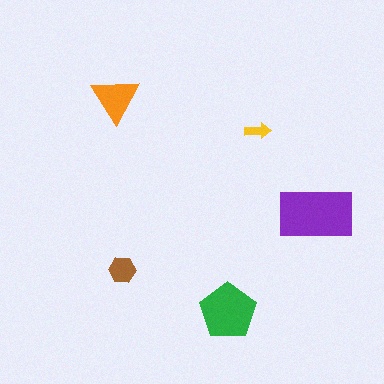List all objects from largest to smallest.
The purple rectangle, the green pentagon, the orange triangle, the brown hexagon, the yellow arrow.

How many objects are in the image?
There are 5 objects in the image.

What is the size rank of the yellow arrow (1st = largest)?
5th.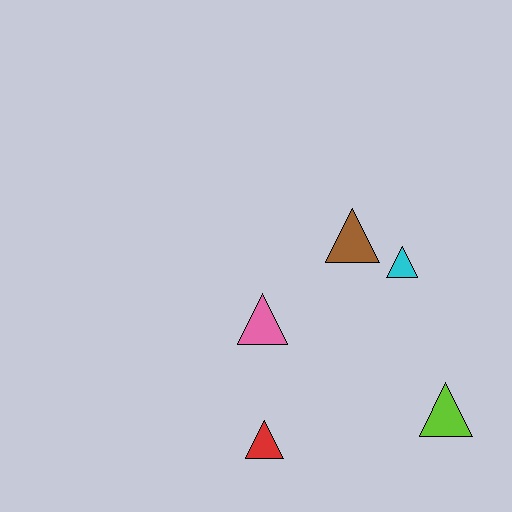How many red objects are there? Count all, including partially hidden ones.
There is 1 red object.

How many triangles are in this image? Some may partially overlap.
There are 5 triangles.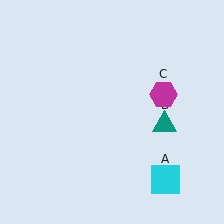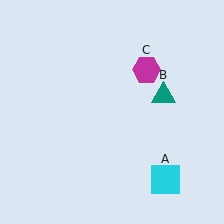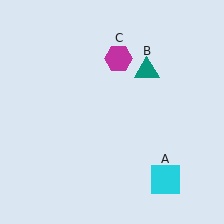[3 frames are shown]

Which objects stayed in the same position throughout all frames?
Cyan square (object A) remained stationary.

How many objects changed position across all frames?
2 objects changed position: teal triangle (object B), magenta hexagon (object C).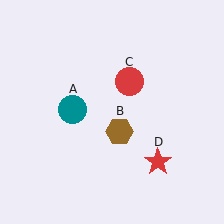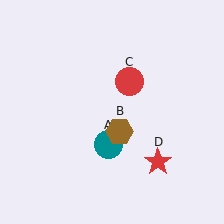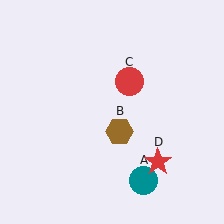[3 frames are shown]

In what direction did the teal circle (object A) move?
The teal circle (object A) moved down and to the right.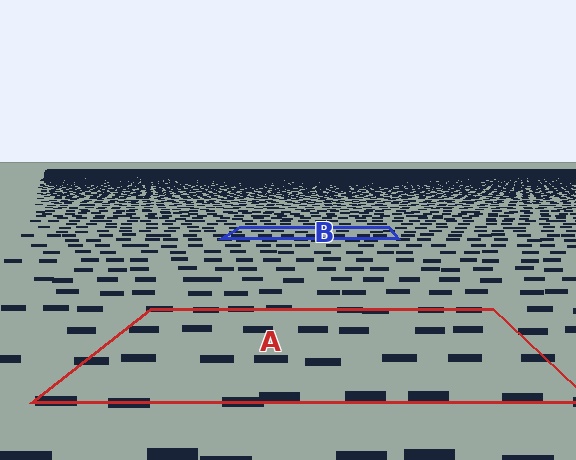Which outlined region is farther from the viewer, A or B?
Region B is farther from the viewer — the texture elements inside it appear smaller and more densely packed.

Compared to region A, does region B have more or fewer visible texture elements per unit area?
Region B has more texture elements per unit area — they are packed more densely because it is farther away.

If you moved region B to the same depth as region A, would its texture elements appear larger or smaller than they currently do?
They would appear larger. At a closer depth, the same texture elements are projected at a bigger on-screen size.